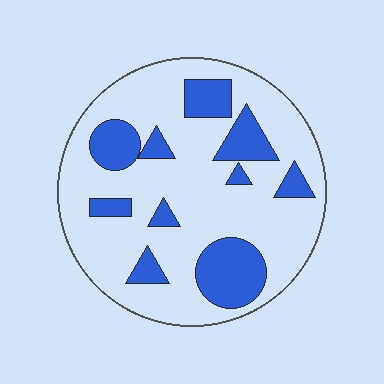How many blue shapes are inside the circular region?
10.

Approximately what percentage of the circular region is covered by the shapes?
Approximately 25%.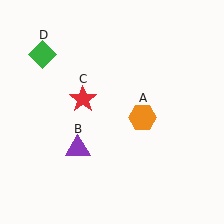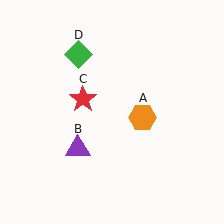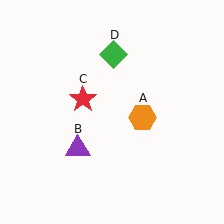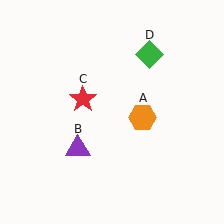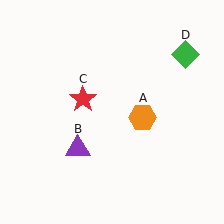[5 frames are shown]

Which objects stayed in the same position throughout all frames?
Orange hexagon (object A) and purple triangle (object B) and red star (object C) remained stationary.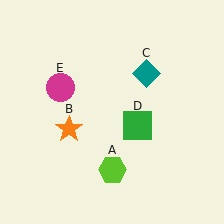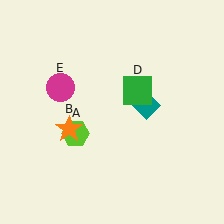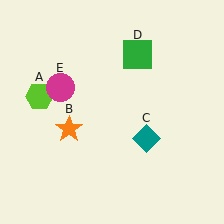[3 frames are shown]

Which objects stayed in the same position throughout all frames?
Orange star (object B) and magenta circle (object E) remained stationary.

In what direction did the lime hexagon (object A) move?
The lime hexagon (object A) moved up and to the left.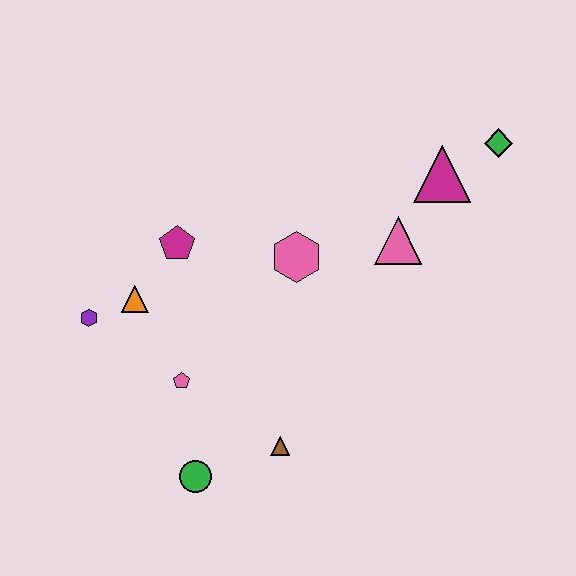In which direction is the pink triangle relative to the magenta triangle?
The pink triangle is below the magenta triangle.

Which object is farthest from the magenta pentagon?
The green diamond is farthest from the magenta pentagon.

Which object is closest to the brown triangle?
The green circle is closest to the brown triangle.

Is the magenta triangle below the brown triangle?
No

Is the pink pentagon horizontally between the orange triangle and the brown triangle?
Yes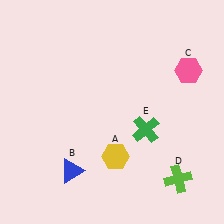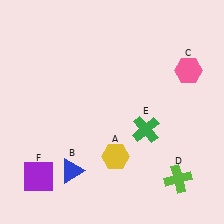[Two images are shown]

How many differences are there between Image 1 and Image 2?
There is 1 difference between the two images.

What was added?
A purple square (F) was added in Image 2.